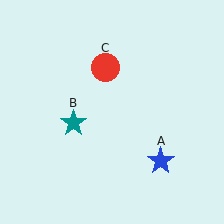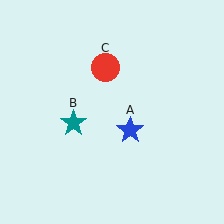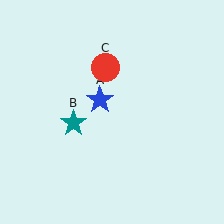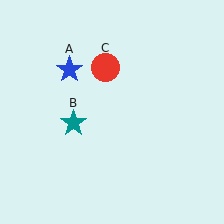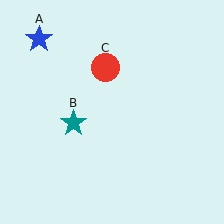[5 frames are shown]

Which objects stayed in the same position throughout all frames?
Teal star (object B) and red circle (object C) remained stationary.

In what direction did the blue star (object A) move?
The blue star (object A) moved up and to the left.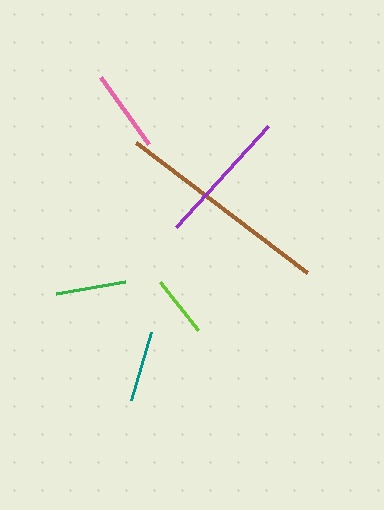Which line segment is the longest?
The brown line is the longest at approximately 215 pixels.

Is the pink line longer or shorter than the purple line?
The purple line is longer than the pink line.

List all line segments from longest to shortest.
From longest to shortest: brown, purple, pink, teal, green, lime.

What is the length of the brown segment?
The brown segment is approximately 215 pixels long.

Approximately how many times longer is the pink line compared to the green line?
The pink line is approximately 1.2 times the length of the green line.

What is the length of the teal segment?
The teal segment is approximately 71 pixels long.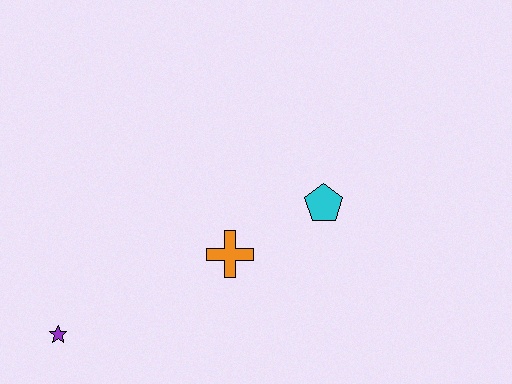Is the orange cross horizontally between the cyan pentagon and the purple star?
Yes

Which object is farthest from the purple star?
The cyan pentagon is farthest from the purple star.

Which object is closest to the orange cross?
The cyan pentagon is closest to the orange cross.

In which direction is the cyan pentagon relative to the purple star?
The cyan pentagon is to the right of the purple star.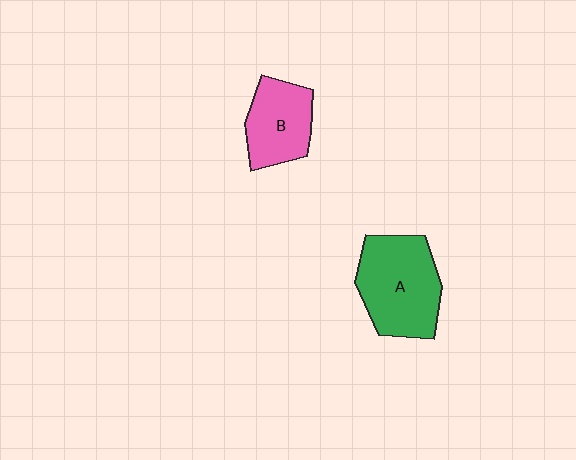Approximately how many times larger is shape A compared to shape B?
Approximately 1.5 times.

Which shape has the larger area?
Shape A (green).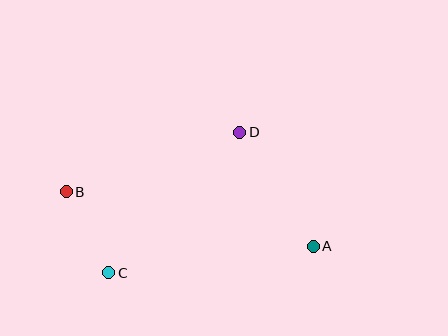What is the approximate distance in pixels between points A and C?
The distance between A and C is approximately 206 pixels.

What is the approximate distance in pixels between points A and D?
The distance between A and D is approximately 136 pixels.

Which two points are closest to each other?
Points B and C are closest to each other.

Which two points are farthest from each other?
Points A and B are farthest from each other.